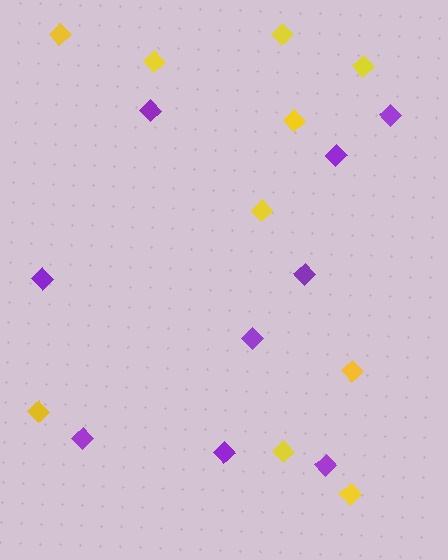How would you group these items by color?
There are 2 groups: one group of yellow diamonds (10) and one group of purple diamonds (9).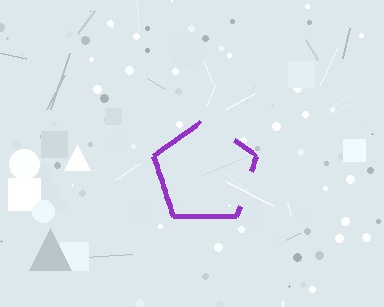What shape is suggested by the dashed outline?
The dashed outline suggests a pentagon.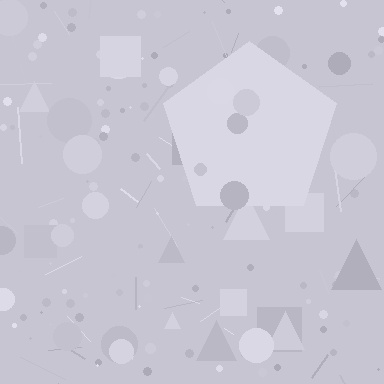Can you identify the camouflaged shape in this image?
The camouflaged shape is a pentagon.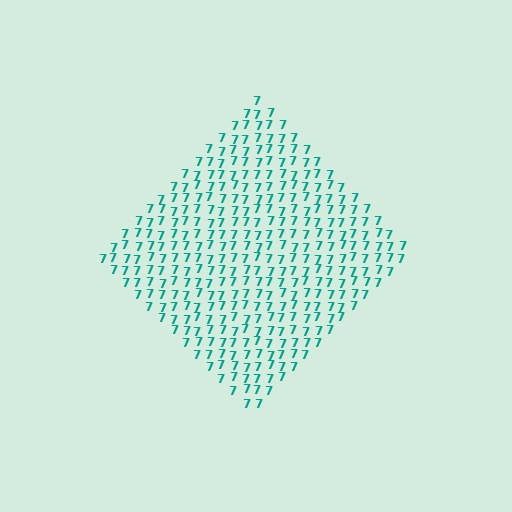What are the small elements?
The small elements are digit 7's.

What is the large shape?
The large shape is a diamond.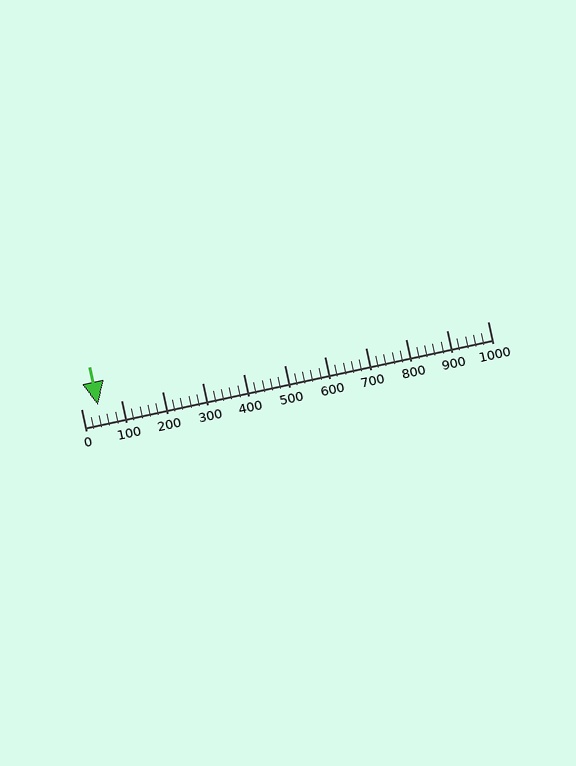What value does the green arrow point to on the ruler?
The green arrow points to approximately 43.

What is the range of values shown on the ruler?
The ruler shows values from 0 to 1000.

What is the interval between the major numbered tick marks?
The major tick marks are spaced 100 units apart.